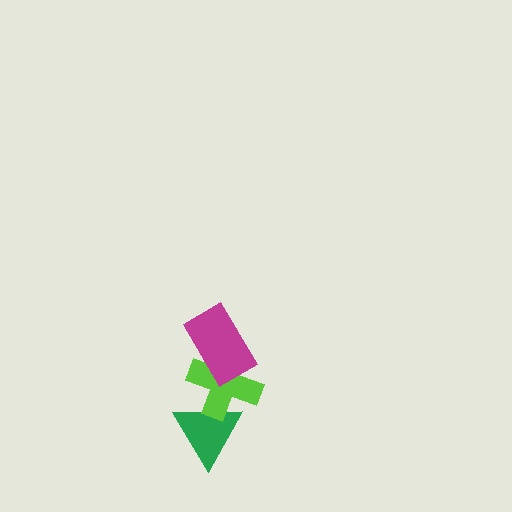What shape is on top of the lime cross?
The magenta rectangle is on top of the lime cross.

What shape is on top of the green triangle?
The lime cross is on top of the green triangle.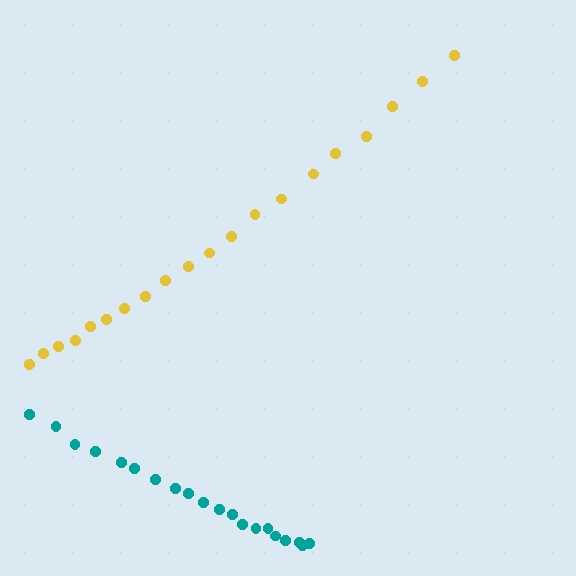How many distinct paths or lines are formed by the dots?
There are 2 distinct paths.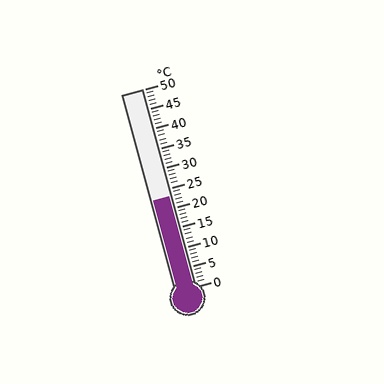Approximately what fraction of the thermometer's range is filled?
The thermometer is filled to approximately 45% of its range.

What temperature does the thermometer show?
The thermometer shows approximately 23°C.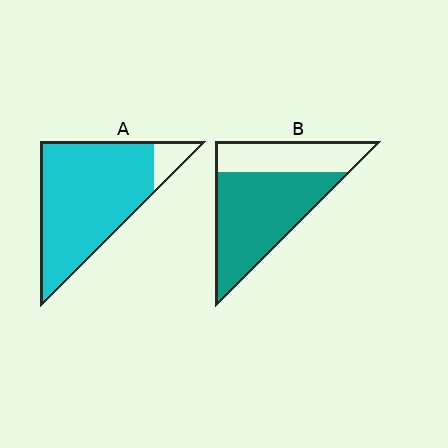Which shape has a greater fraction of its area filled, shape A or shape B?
Shape A.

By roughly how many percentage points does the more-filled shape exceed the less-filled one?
By roughly 25 percentage points (A over B).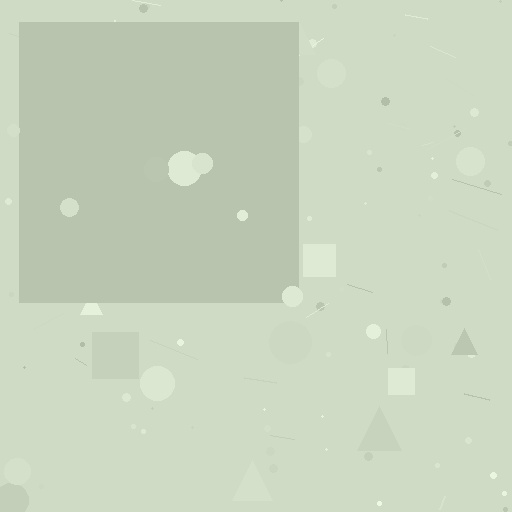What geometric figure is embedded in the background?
A square is embedded in the background.